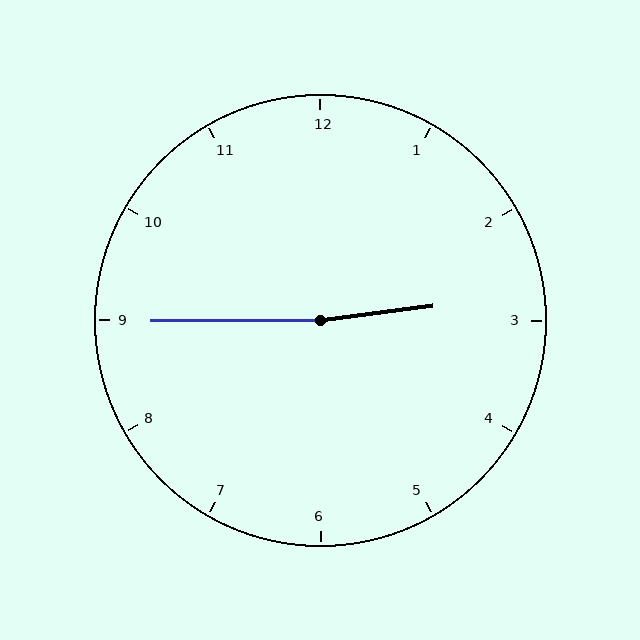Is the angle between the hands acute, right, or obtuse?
It is obtuse.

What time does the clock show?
2:45.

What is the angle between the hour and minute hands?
Approximately 172 degrees.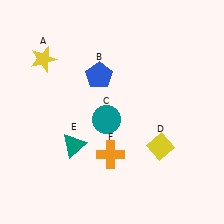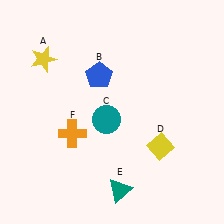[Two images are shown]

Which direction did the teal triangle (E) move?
The teal triangle (E) moved right.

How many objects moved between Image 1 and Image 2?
2 objects moved between the two images.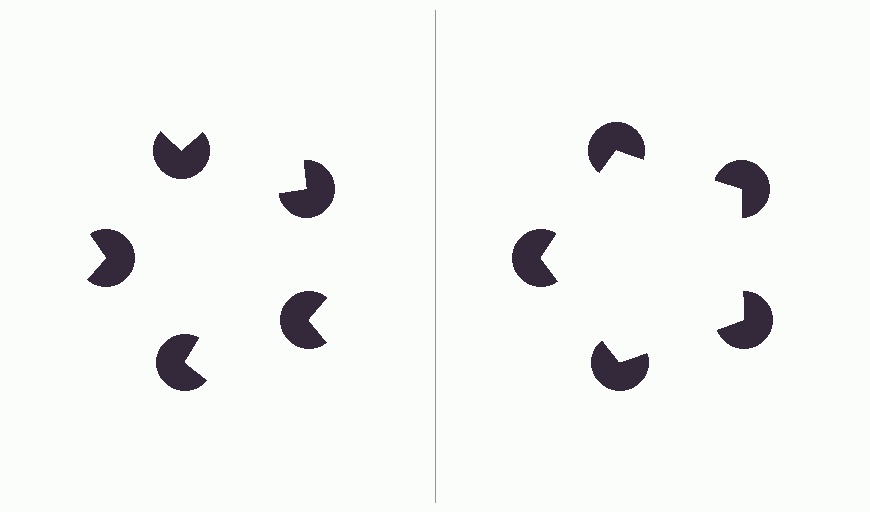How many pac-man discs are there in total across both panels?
10 — 5 on each side.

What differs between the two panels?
The pac-man discs are positioned identically on both sides; only the wedge orientations differ. On the right they align to a pentagon; on the left they are misaligned.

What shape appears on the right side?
An illusory pentagon.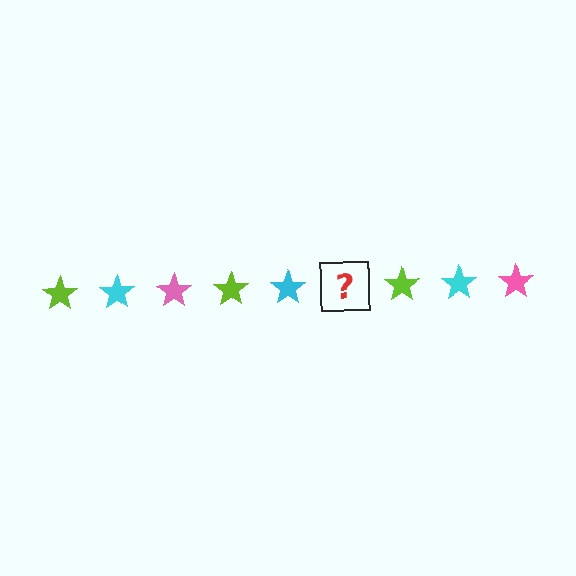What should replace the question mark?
The question mark should be replaced with a pink star.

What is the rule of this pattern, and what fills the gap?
The rule is that the pattern cycles through lime, cyan, pink stars. The gap should be filled with a pink star.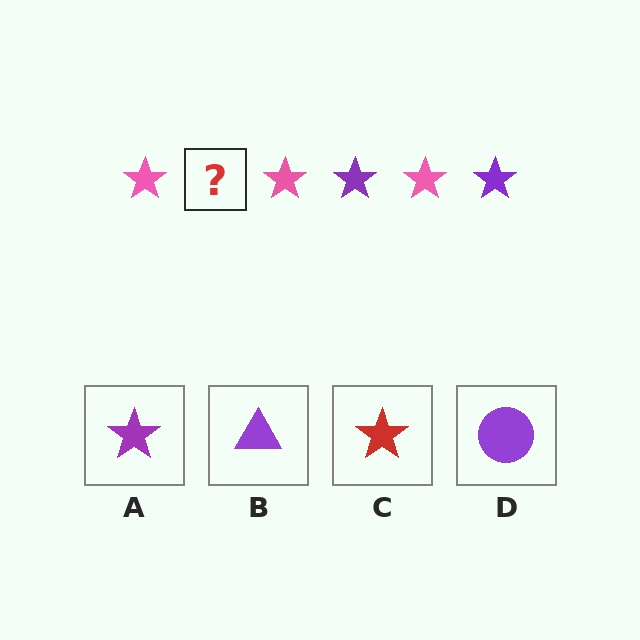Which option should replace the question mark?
Option A.